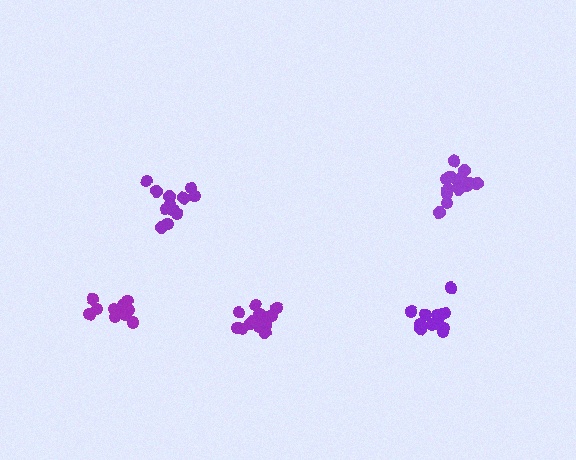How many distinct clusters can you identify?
There are 5 distinct clusters.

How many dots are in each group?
Group 1: 17 dots, Group 2: 13 dots, Group 3: 17 dots, Group 4: 18 dots, Group 5: 12 dots (77 total).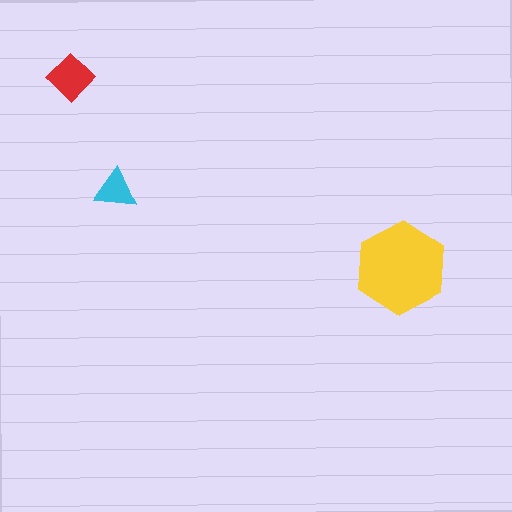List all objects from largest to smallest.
The yellow hexagon, the red diamond, the cyan triangle.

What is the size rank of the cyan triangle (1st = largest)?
3rd.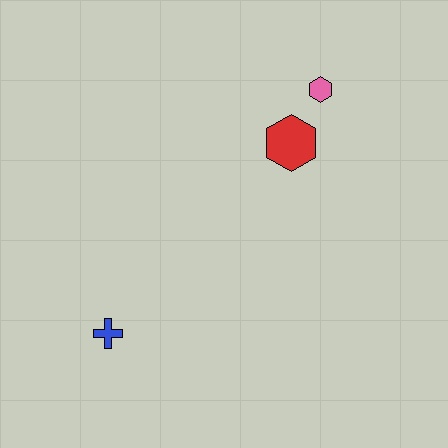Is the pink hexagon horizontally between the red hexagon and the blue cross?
No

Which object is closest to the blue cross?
The red hexagon is closest to the blue cross.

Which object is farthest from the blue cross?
The pink hexagon is farthest from the blue cross.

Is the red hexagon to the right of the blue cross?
Yes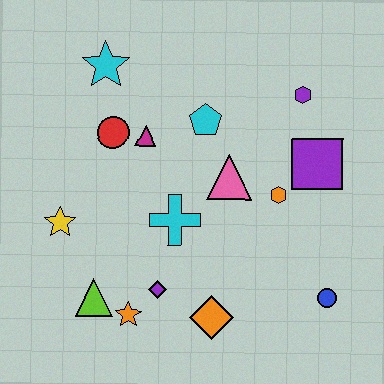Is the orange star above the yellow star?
No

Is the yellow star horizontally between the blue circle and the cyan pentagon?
No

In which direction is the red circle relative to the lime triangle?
The red circle is above the lime triangle.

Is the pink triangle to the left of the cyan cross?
No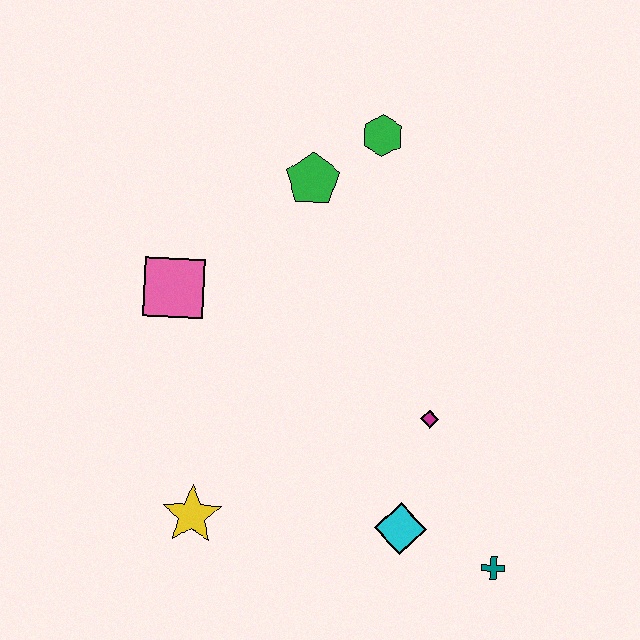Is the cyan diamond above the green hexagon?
No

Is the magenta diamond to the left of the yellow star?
No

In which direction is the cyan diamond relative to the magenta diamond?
The cyan diamond is below the magenta diamond.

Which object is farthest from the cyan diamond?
The green hexagon is farthest from the cyan diamond.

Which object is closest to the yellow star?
The cyan diamond is closest to the yellow star.